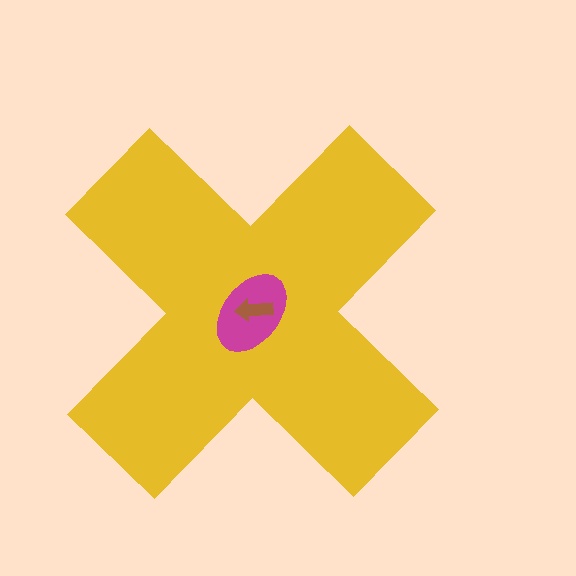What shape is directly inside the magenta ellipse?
The brown arrow.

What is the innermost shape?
The brown arrow.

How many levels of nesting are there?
3.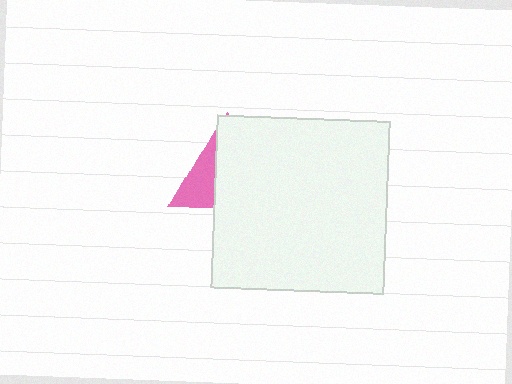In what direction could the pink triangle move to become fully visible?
The pink triangle could move left. That would shift it out from behind the white square entirely.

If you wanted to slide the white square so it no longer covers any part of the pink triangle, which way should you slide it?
Slide it right — that is the most direct way to separate the two shapes.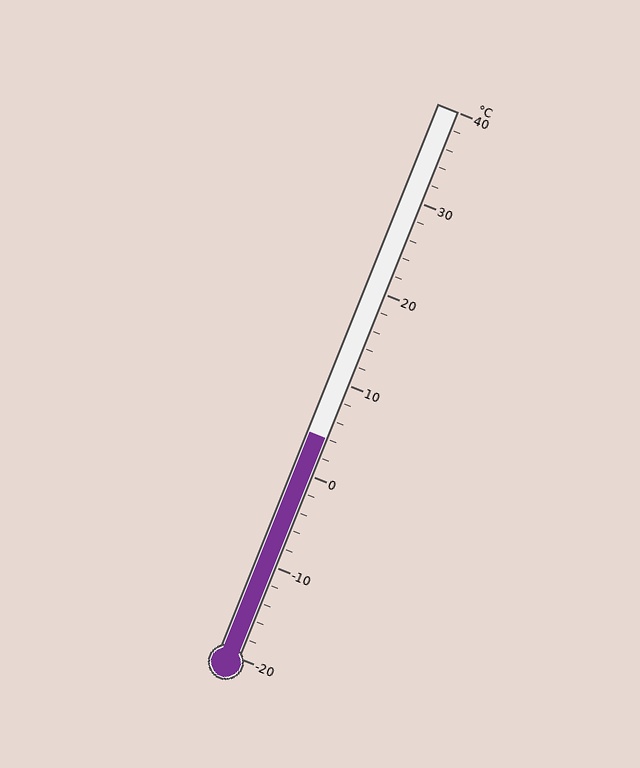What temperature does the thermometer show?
The thermometer shows approximately 4°C.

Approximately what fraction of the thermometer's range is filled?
The thermometer is filled to approximately 40% of its range.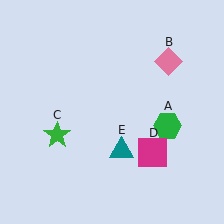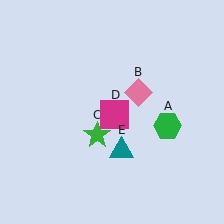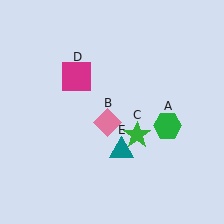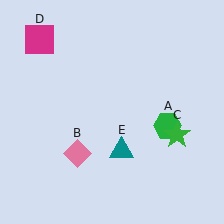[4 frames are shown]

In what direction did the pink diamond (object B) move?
The pink diamond (object B) moved down and to the left.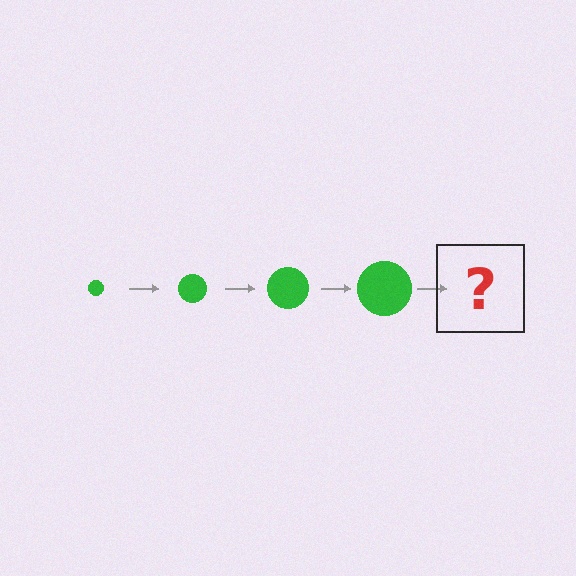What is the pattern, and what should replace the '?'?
The pattern is that the circle gets progressively larger each step. The '?' should be a green circle, larger than the previous one.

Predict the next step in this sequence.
The next step is a green circle, larger than the previous one.